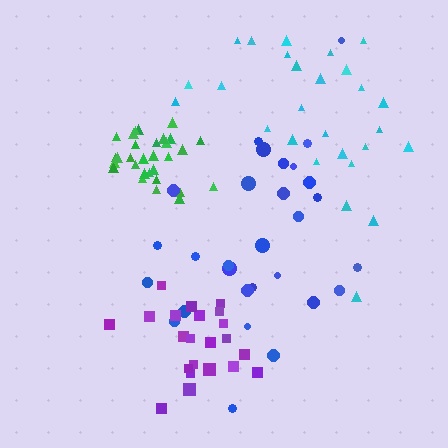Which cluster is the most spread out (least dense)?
Blue.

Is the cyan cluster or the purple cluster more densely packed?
Purple.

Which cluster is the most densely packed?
Green.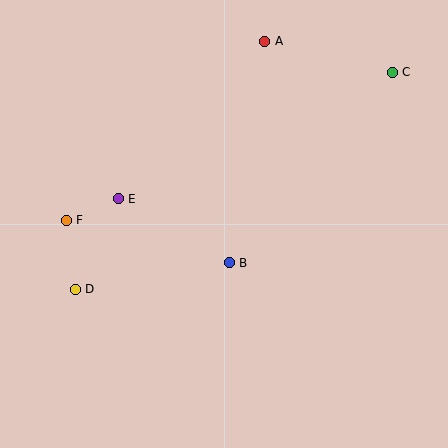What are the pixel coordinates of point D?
Point D is at (75, 289).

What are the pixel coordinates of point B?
Point B is at (229, 263).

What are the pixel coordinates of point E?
Point E is at (118, 199).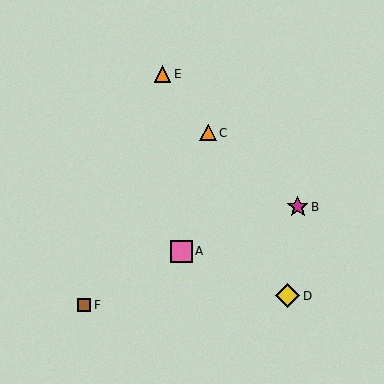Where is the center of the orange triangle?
The center of the orange triangle is at (162, 74).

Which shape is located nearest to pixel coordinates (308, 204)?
The magenta star (labeled B) at (298, 207) is nearest to that location.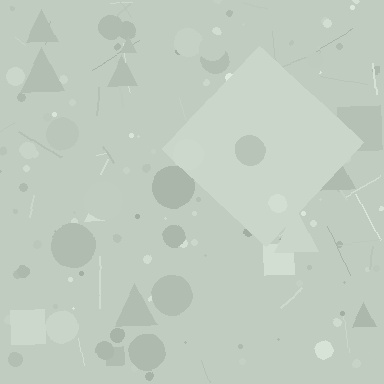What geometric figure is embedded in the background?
A diamond is embedded in the background.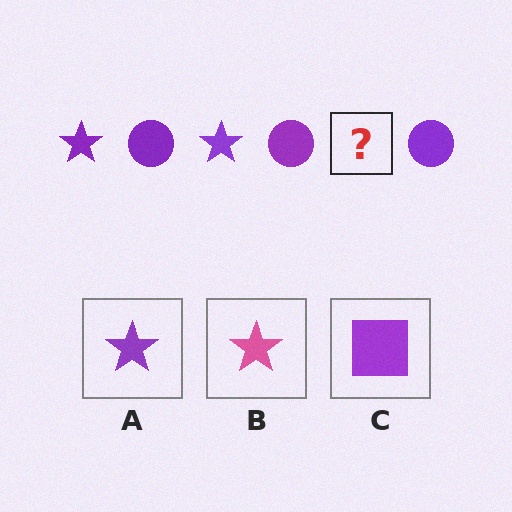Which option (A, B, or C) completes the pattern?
A.